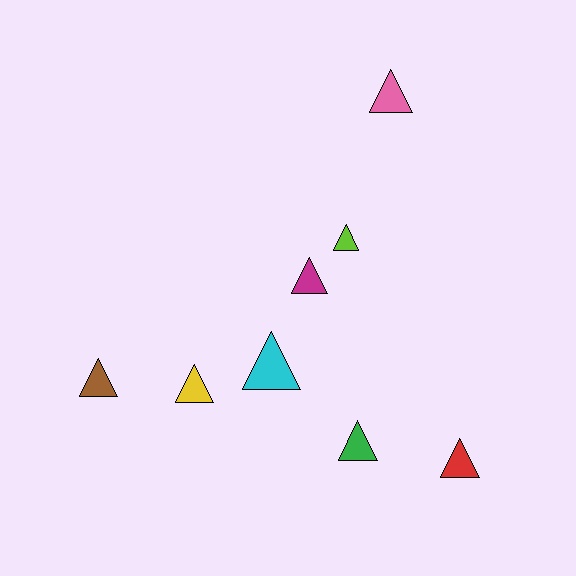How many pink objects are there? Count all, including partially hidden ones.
There is 1 pink object.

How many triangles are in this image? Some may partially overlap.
There are 8 triangles.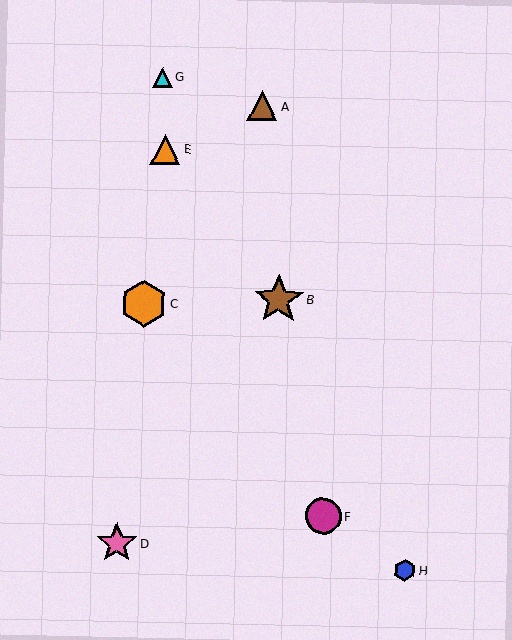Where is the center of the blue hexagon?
The center of the blue hexagon is at (405, 571).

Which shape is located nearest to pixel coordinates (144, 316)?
The orange hexagon (labeled C) at (144, 303) is nearest to that location.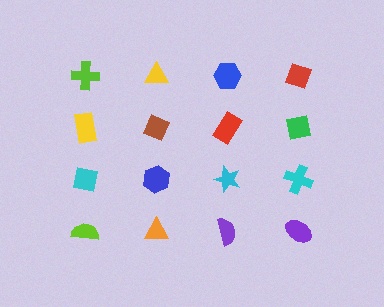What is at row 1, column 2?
A yellow triangle.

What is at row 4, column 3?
A purple semicircle.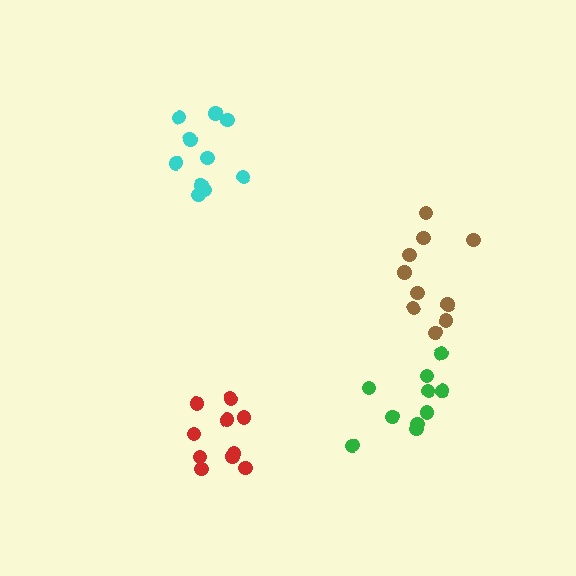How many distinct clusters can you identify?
There are 4 distinct clusters.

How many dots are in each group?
Group 1: 10 dots, Group 2: 10 dots, Group 3: 10 dots, Group 4: 10 dots (40 total).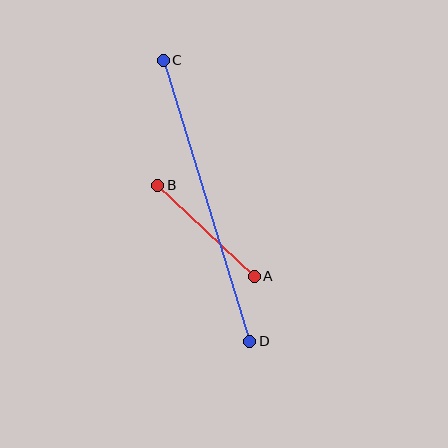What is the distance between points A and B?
The distance is approximately 132 pixels.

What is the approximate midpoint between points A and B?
The midpoint is at approximately (206, 231) pixels.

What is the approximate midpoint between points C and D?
The midpoint is at approximately (207, 201) pixels.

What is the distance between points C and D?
The distance is approximately 294 pixels.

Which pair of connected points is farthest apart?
Points C and D are farthest apart.